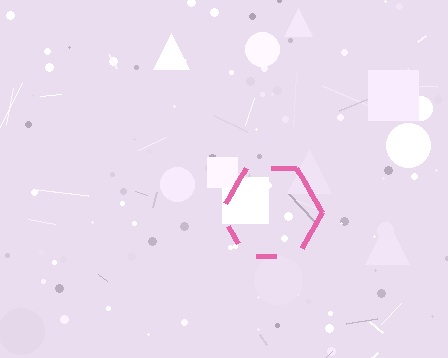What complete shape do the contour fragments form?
The contour fragments form a hexagon.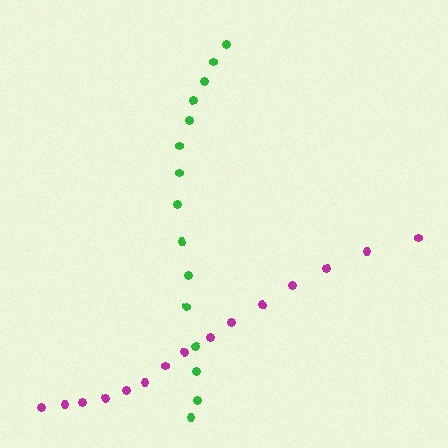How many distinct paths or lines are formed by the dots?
There are 2 distinct paths.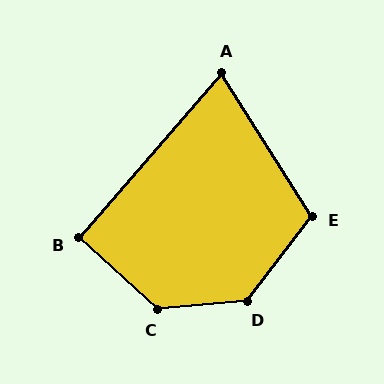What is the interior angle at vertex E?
Approximately 110 degrees (obtuse).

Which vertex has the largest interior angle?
D, at approximately 133 degrees.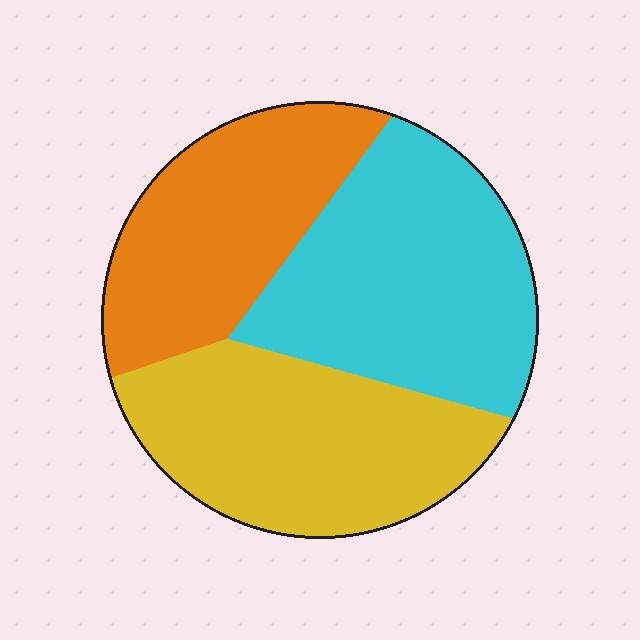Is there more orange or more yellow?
Yellow.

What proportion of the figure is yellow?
Yellow takes up between a third and a half of the figure.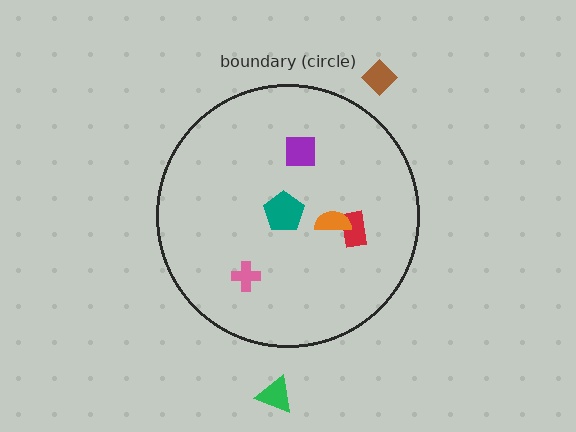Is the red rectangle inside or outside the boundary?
Inside.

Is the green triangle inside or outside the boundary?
Outside.